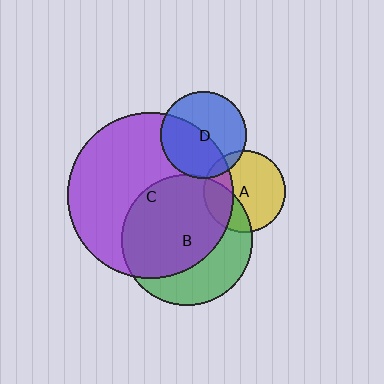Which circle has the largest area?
Circle C (purple).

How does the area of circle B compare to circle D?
Approximately 2.3 times.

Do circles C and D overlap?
Yes.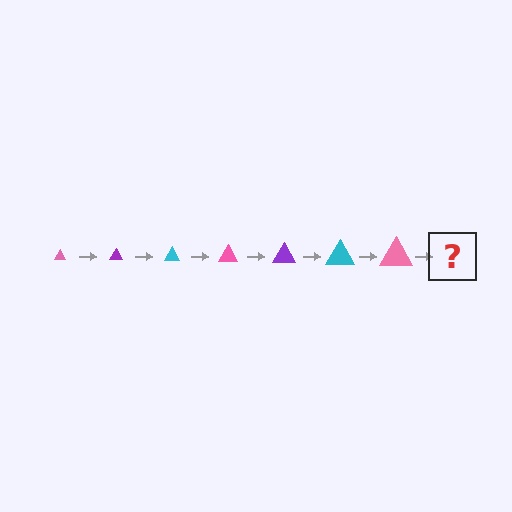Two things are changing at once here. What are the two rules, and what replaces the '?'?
The two rules are that the triangle grows larger each step and the color cycles through pink, purple, and cyan. The '?' should be a purple triangle, larger than the previous one.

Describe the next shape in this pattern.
It should be a purple triangle, larger than the previous one.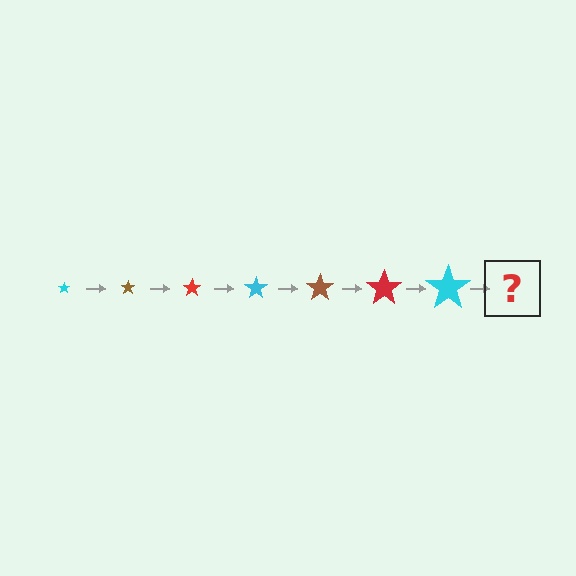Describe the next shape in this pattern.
It should be a brown star, larger than the previous one.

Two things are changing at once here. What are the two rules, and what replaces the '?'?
The two rules are that the star grows larger each step and the color cycles through cyan, brown, and red. The '?' should be a brown star, larger than the previous one.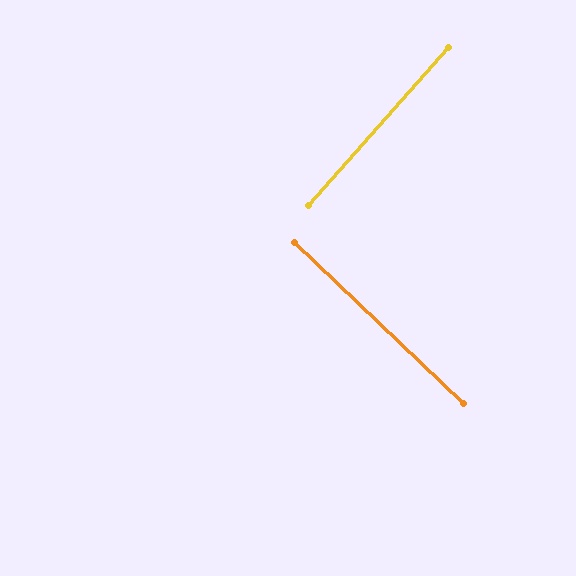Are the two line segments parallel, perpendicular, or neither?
Perpendicular — they meet at approximately 88°.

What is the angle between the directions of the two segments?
Approximately 88 degrees.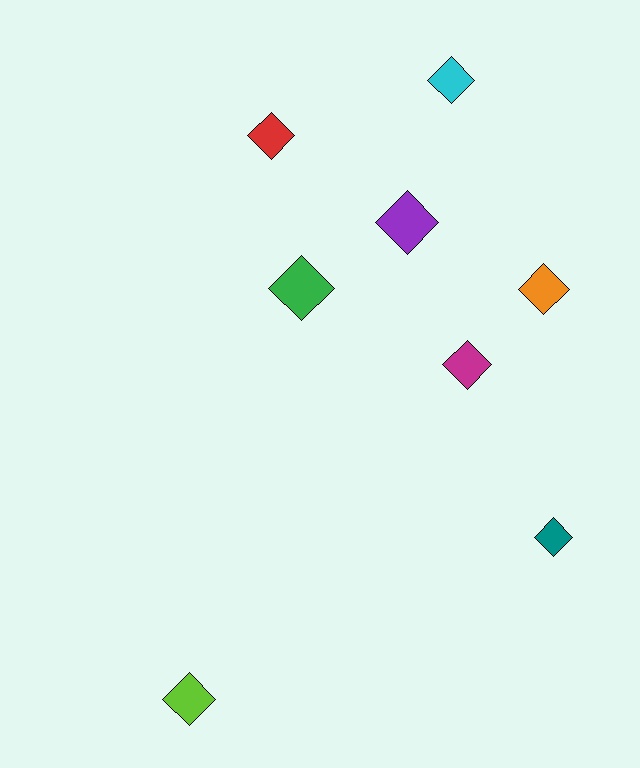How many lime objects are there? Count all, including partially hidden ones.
There is 1 lime object.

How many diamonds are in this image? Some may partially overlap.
There are 8 diamonds.